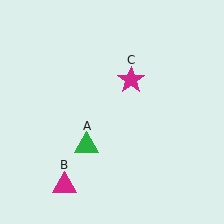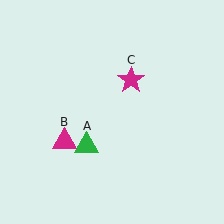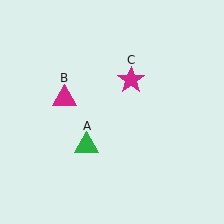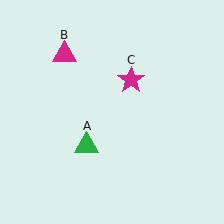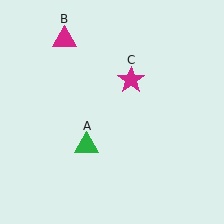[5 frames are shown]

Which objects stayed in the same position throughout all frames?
Green triangle (object A) and magenta star (object C) remained stationary.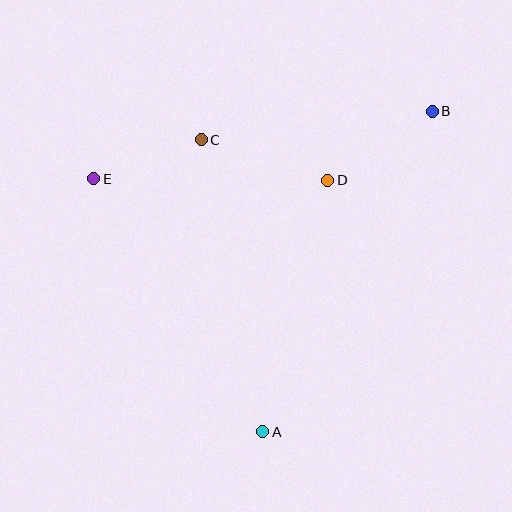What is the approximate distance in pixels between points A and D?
The distance between A and D is approximately 260 pixels.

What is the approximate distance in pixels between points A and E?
The distance between A and E is approximately 304 pixels.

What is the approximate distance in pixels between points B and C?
The distance between B and C is approximately 232 pixels.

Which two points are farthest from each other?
Points A and B are farthest from each other.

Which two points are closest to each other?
Points C and E are closest to each other.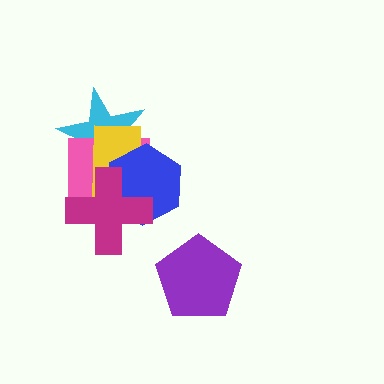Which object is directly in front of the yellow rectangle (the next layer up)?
The blue hexagon is directly in front of the yellow rectangle.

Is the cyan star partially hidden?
Yes, it is partially covered by another shape.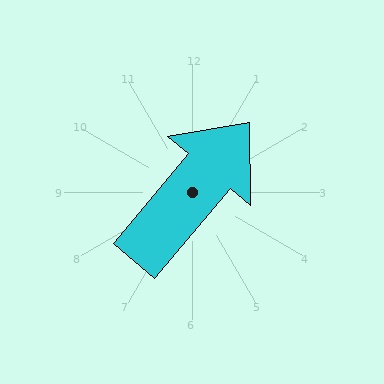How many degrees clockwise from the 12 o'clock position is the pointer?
Approximately 40 degrees.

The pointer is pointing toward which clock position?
Roughly 1 o'clock.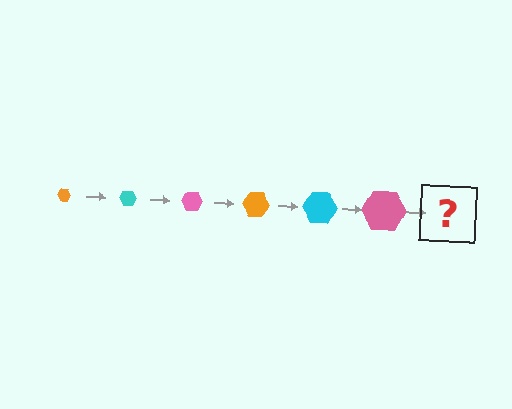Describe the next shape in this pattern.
It should be an orange hexagon, larger than the previous one.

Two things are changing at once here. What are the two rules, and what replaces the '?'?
The two rules are that the hexagon grows larger each step and the color cycles through orange, cyan, and pink. The '?' should be an orange hexagon, larger than the previous one.